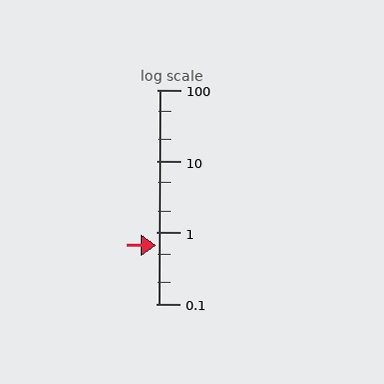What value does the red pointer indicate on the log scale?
The pointer indicates approximately 0.67.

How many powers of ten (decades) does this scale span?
The scale spans 3 decades, from 0.1 to 100.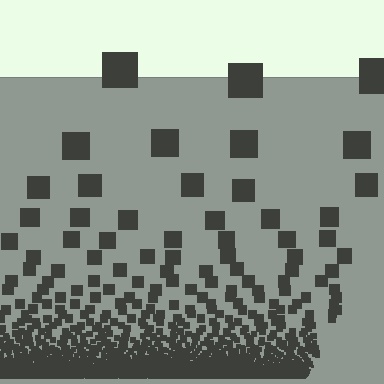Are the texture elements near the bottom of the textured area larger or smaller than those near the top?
Smaller. The gradient is inverted — elements near the bottom are smaller and denser.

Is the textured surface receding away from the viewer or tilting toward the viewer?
The surface appears to tilt toward the viewer. Texture elements get larger and sparser toward the top.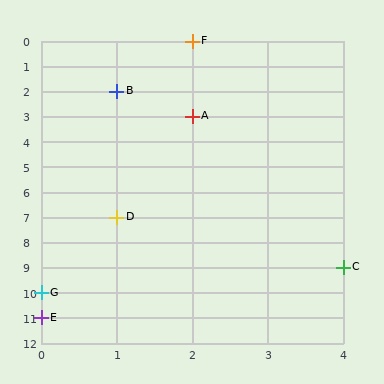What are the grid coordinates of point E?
Point E is at grid coordinates (0, 11).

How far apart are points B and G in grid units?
Points B and G are 1 column and 8 rows apart (about 8.1 grid units diagonally).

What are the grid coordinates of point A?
Point A is at grid coordinates (2, 3).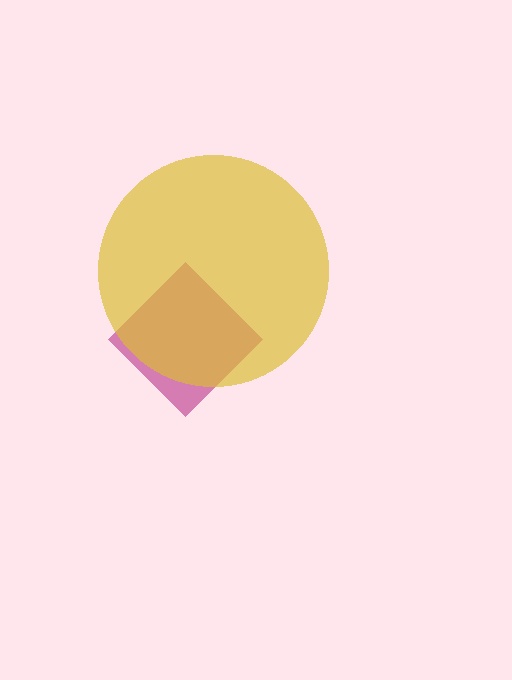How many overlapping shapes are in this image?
There are 2 overlapping shapes in the image.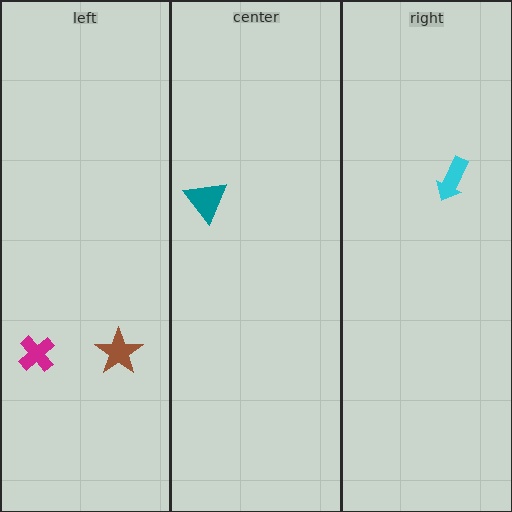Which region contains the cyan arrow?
The right region.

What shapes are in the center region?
The teal triangle.